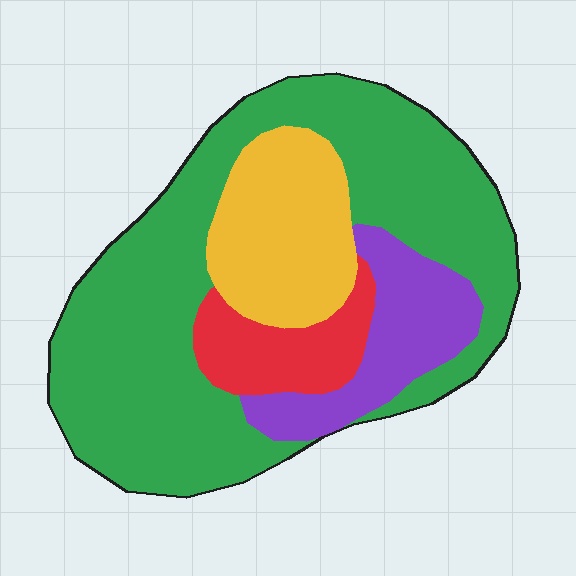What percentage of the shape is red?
Red takes up about one tenth (1/10) of the shape.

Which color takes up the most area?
Green, at roughly 60%.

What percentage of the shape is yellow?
Yellow covers 18% of the shape.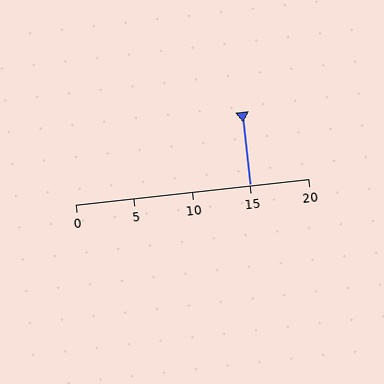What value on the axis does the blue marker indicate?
The marker indicates approximately 15.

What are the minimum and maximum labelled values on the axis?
The axis runs from 0 to 20.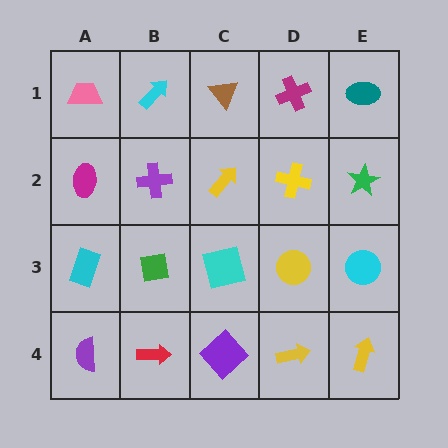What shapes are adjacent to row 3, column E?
A green star (row 2, column E), a yellow arrow (row 4, column E), a yellow circle (row 3, column D).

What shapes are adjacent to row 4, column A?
A cyan rectangle (row 3, column A), a red arrow (row 4, column B).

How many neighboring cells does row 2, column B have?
4.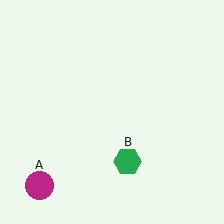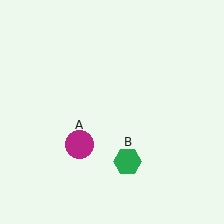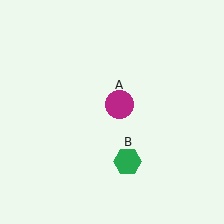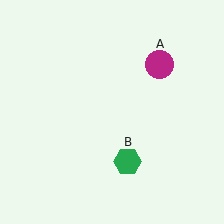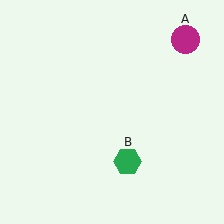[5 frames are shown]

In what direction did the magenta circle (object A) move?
The magenta circle (object A) moved up and to the right.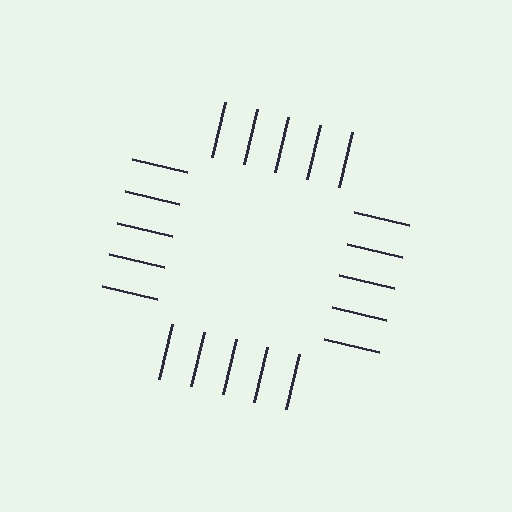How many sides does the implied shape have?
4 sides — the line-ends trace a square.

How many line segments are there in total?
20 — 5 along each of the 4 edges.